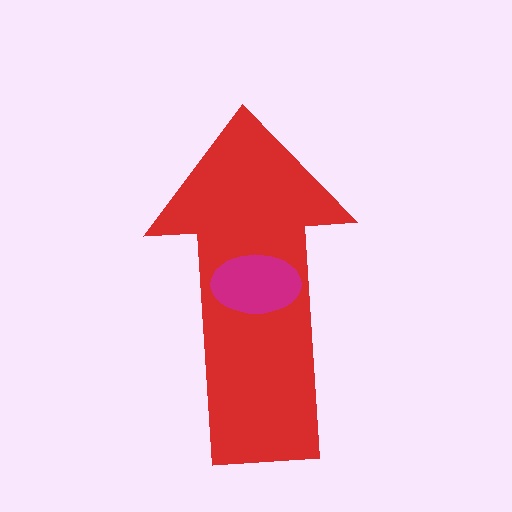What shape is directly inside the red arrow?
The magenta ellipse.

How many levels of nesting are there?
2.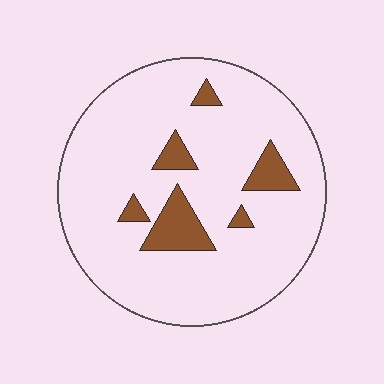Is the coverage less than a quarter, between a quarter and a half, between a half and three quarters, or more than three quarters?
Less than a quarter.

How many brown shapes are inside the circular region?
6.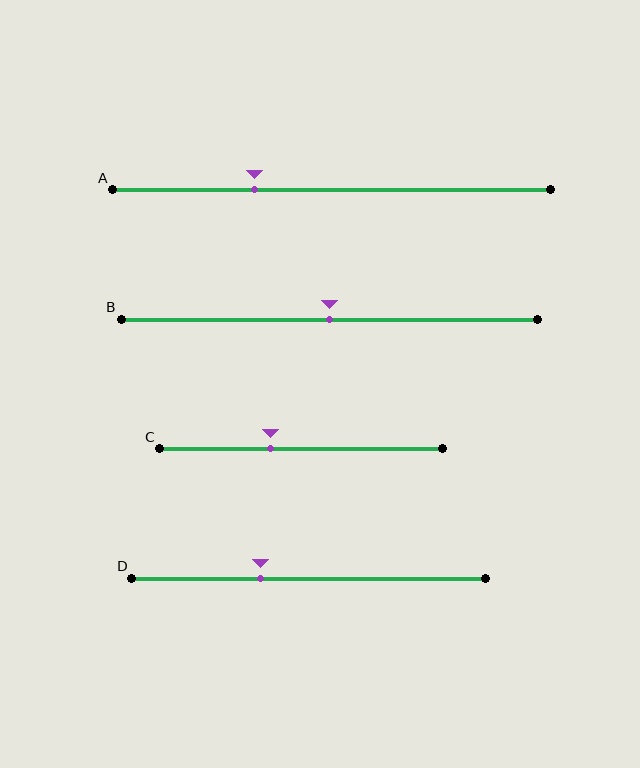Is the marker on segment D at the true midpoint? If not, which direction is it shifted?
No, the marker on segment D is shifted to the left by about 14% of the segment length.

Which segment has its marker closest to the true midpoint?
Segment B has its marker closest to the true midpoint.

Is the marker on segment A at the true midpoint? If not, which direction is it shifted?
No, the marker on segment A is shifted to the left by about 18% of the segment length.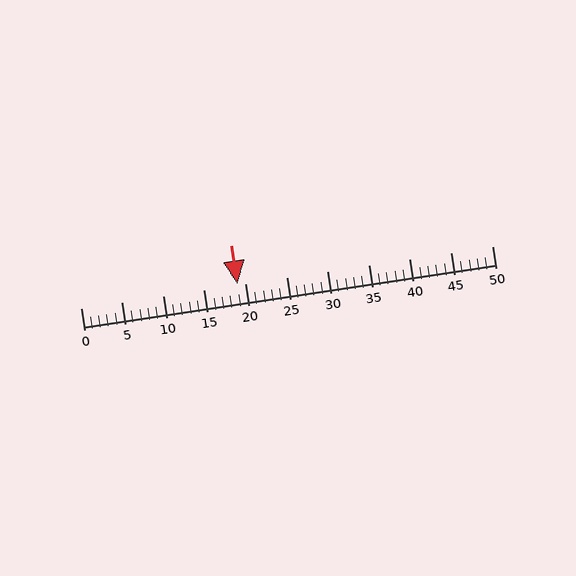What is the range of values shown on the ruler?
The ruler shows values from 0 to 50.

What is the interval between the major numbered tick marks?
The major tick marks are spaced 5 units apart.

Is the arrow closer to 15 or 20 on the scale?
The arrow is closer to 20.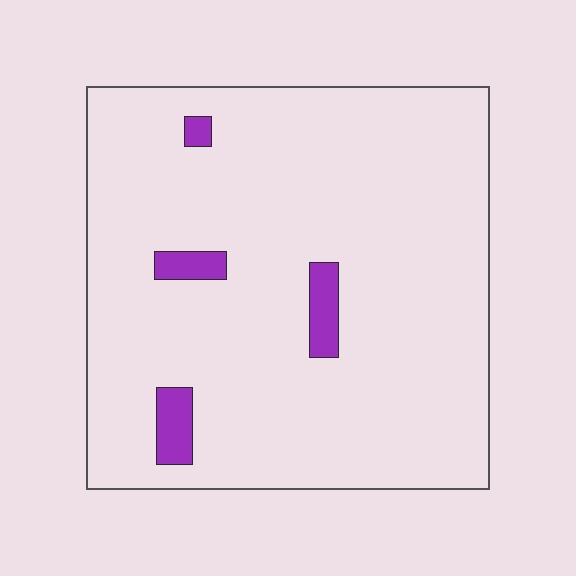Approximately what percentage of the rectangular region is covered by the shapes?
Approximately 5%.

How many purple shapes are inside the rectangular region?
4.